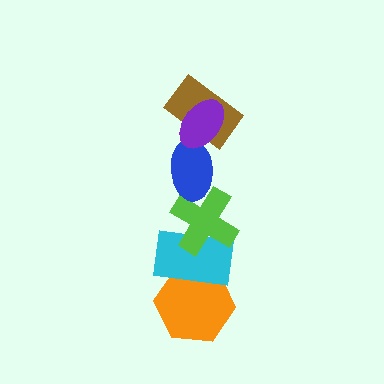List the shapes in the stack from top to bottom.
From top to bottom: the purple ellipse, the brown rectangle, the blue ellipse, the lime cross, the cyan rectangle, the orange hexagon.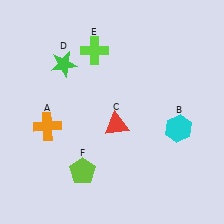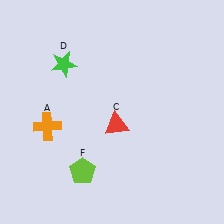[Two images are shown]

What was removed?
The cyan hexagon (B), the lime cross (E) were removed in Image 2.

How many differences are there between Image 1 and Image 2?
There are 2 differences between the two images.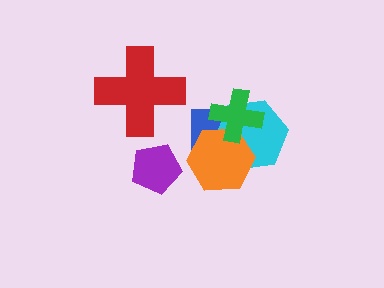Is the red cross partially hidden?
No, no other shape covers it.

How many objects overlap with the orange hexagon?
3 objects overlap with the orange hexagon.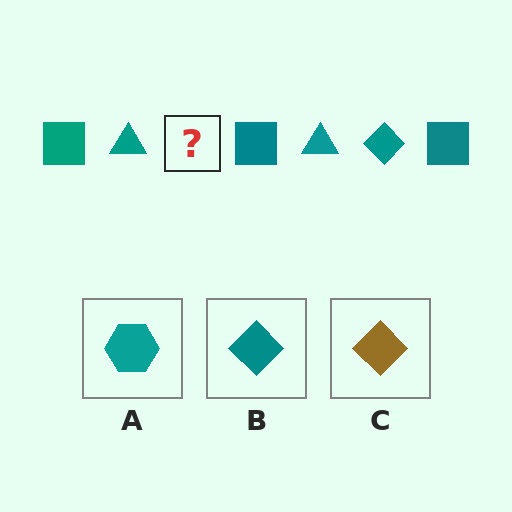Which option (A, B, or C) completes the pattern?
B.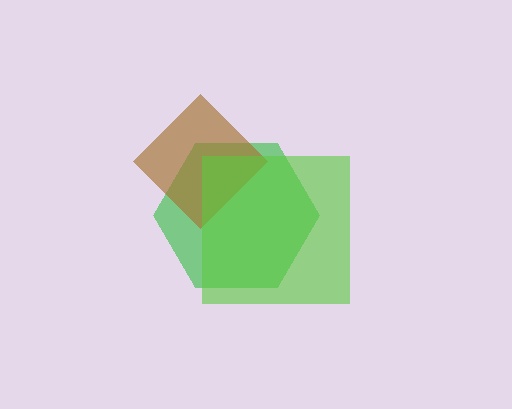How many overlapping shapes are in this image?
There are 3 overlapping shapes in the image.